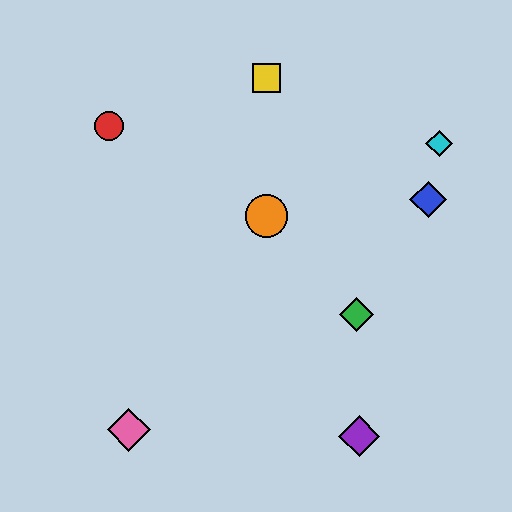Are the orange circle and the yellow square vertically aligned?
Yes, both are at x≈267.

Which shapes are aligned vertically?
The yellow square, the orange circle are aligned vertically.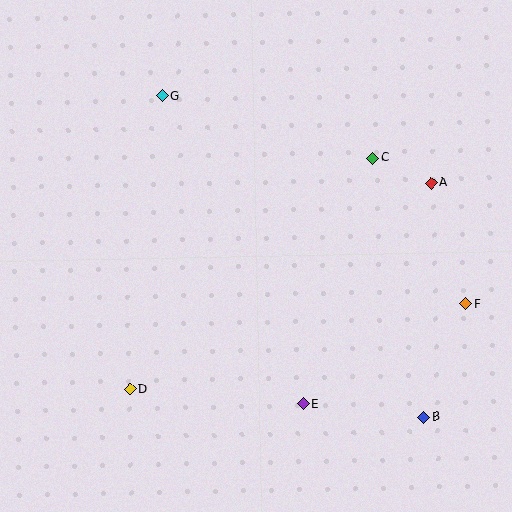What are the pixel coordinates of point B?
Point B is at (424, 417).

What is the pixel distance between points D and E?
The distance between D and E is 174 pixels.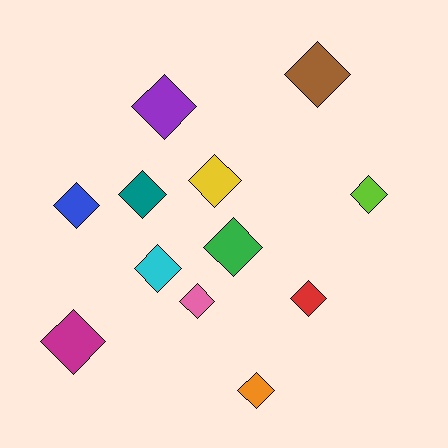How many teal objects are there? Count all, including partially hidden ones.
There is 1 teal object.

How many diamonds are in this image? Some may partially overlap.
There are 12 diamonds.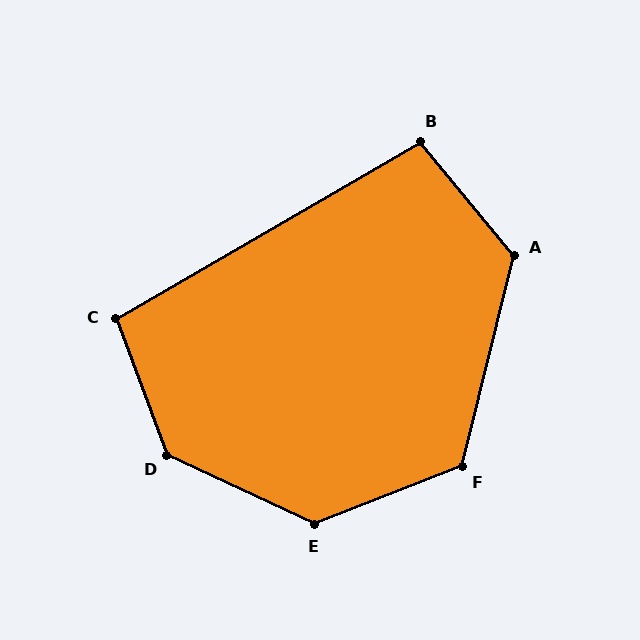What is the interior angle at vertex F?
Approximately 125 degrees (obtuse).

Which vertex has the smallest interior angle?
B, at approximately 99 degrees.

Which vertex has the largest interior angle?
D, at approximately 135 degrees.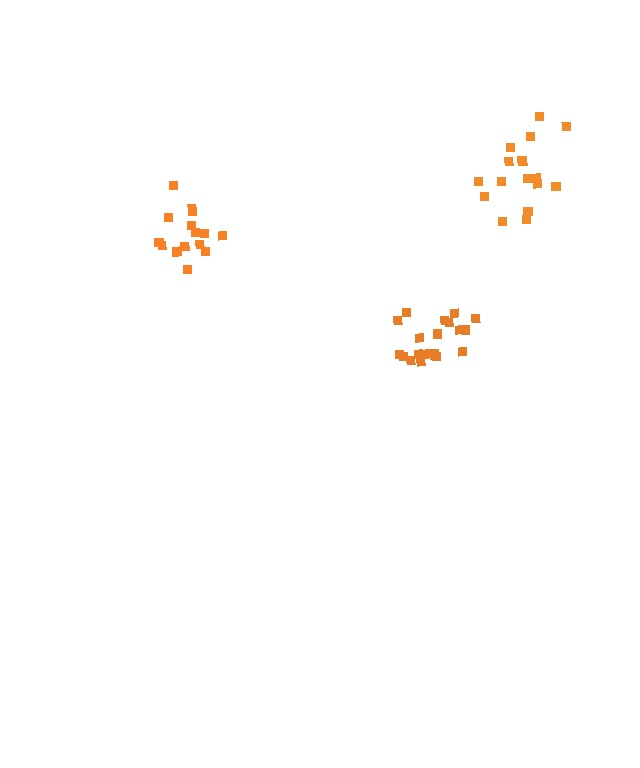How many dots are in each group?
Group 1: 15 dots, Group 2: 16 dots, Group 3: 21 dots (52 total).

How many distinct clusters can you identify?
There are 3 distinct clusters.